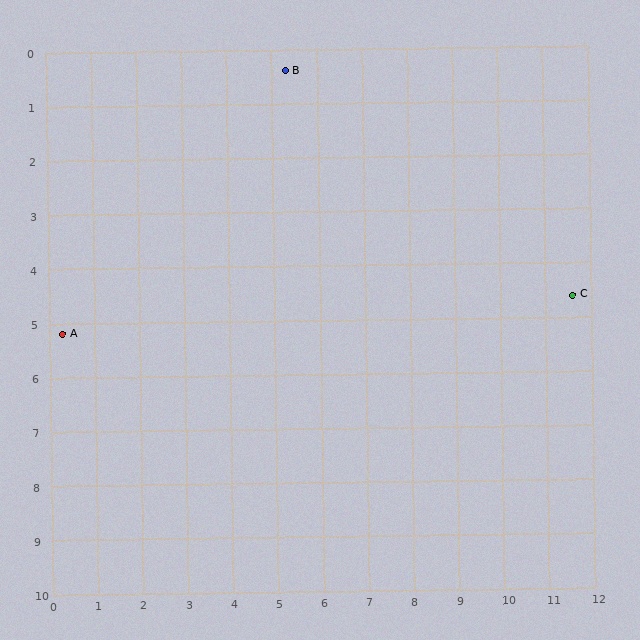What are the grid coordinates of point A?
Point A is at approximately (0.3, 5.2).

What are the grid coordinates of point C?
Point C is at approximately (11.6, 4.6).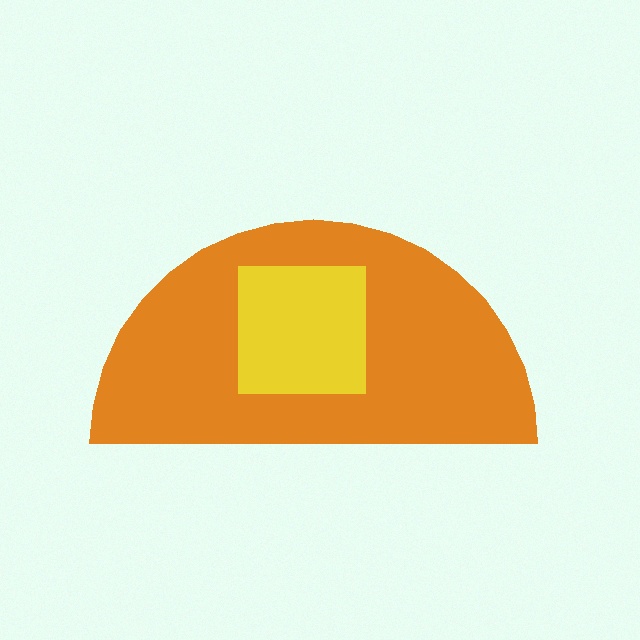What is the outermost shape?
The orange semicircle.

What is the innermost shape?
The yellow square.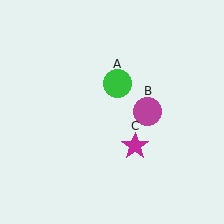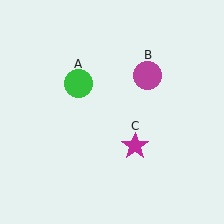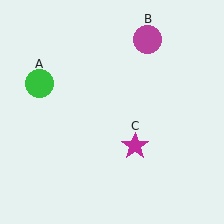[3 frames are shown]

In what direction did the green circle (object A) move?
The green circle (object A) moved left.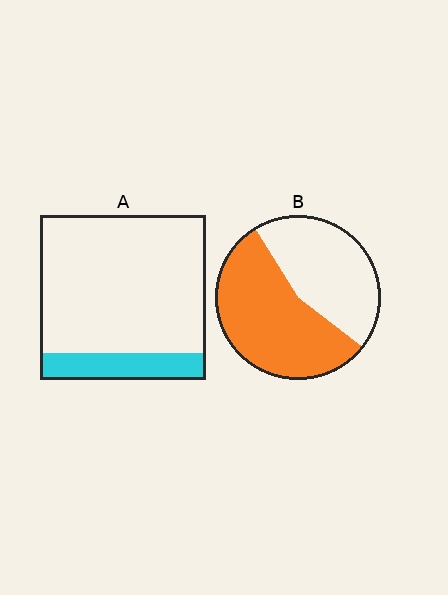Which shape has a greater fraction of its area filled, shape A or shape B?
Shape B.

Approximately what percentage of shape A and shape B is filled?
A is approximately 15% and B is approximately 55%.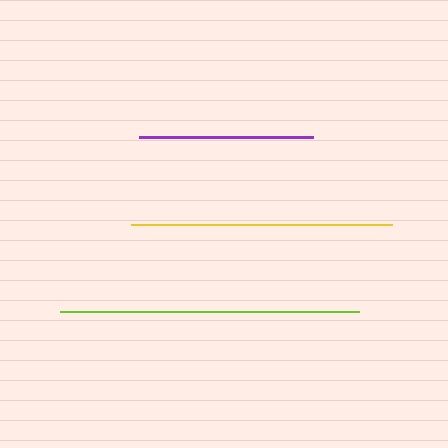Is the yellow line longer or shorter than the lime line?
The lime line is longer than the yellow line.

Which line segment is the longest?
The lime line is the longest at approximately 299 pixels.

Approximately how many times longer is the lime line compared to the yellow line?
The lime line is approximately 1.1 times the length of the yellow line.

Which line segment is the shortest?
The purple line is the shortest at approximately 173 pixels.